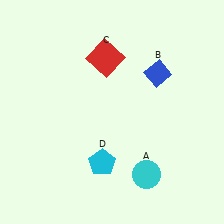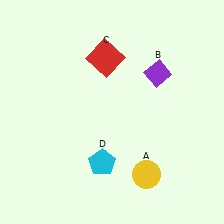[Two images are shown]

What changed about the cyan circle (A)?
In Image 1, A is cyan. In Image 2, it changed to yellow.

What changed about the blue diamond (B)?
In Image 1, B is blue. In Image 2, it changed to purple.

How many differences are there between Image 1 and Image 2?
There are 2 differences between the two images.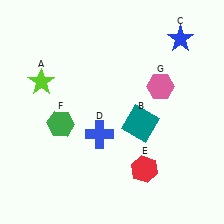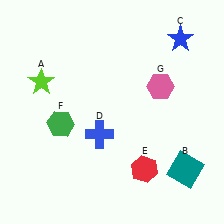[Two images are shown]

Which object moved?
The teal square (B) moved down.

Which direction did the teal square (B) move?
The teal square (B) moved down.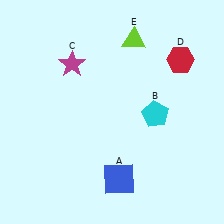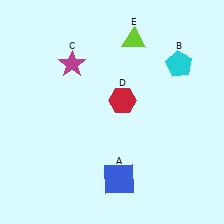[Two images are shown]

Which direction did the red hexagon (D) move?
The red hexagon (D) moved left.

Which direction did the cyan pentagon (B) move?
The cyan pentagon (B) moved up.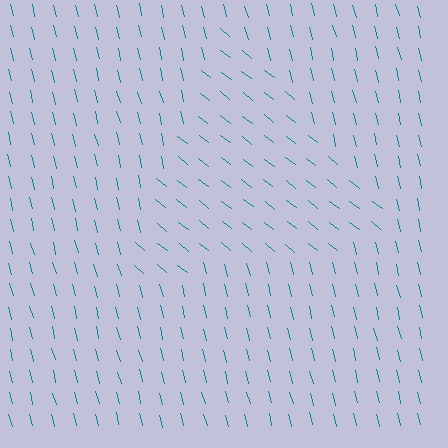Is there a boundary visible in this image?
Yes, there is a texture boundary formed by a change in line orientation.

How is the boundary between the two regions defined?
The boundary is defined purely by a change in line orientation (approximately 37 degrees difference). All lines are the same color and thickness.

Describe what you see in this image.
The image is filled with small teal line segments. A triangle region in the image has lines oriented differently from the surrounding lines, creating a visible texture boundary.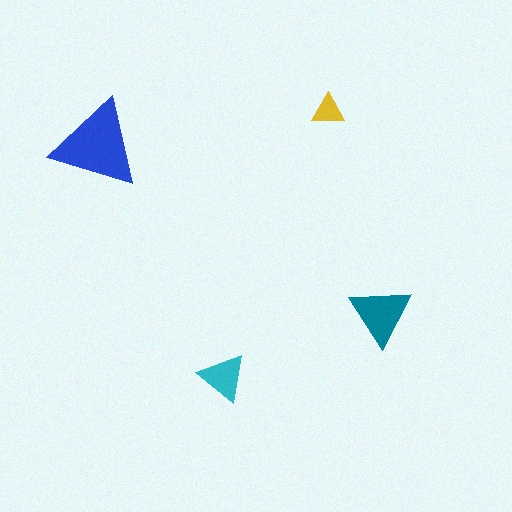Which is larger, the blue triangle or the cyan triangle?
The blue one.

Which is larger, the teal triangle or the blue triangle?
The blue one.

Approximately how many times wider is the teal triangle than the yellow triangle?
About 2 times wider.